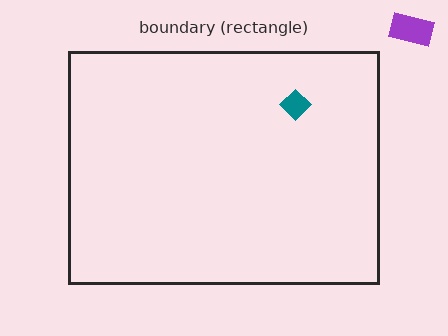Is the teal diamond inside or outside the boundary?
Inside.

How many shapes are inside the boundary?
1 inside, 1 outside.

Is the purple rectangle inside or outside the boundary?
Outside.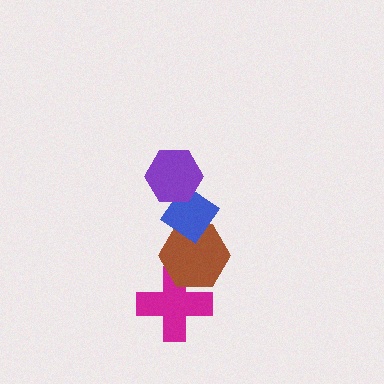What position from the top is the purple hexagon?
The purple hexagon is 1st from the top.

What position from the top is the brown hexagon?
The brown hexagon is 3rd from the top.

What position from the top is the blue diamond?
The blue diamond is 2nd from the top.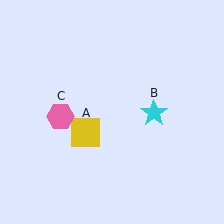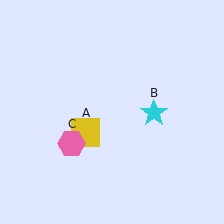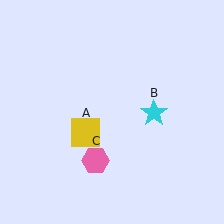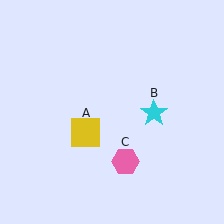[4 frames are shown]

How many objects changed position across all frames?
1 object changed position: pink hexagon (object C).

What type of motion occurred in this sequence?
The pink hexagon (object C) rotated counterclockwise around the center of the scene.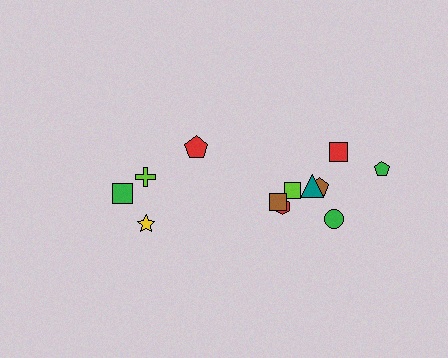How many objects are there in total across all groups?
There are 12 objects.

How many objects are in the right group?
There are 8 objects.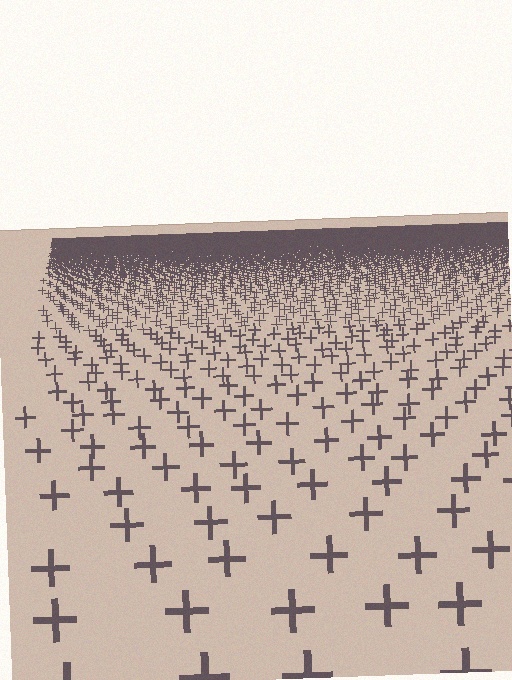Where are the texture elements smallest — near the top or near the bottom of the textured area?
Near the top.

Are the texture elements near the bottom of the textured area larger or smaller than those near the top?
Larger. Near the bottom, elements are closer to the viewer and appear at a bigger on-screen size.